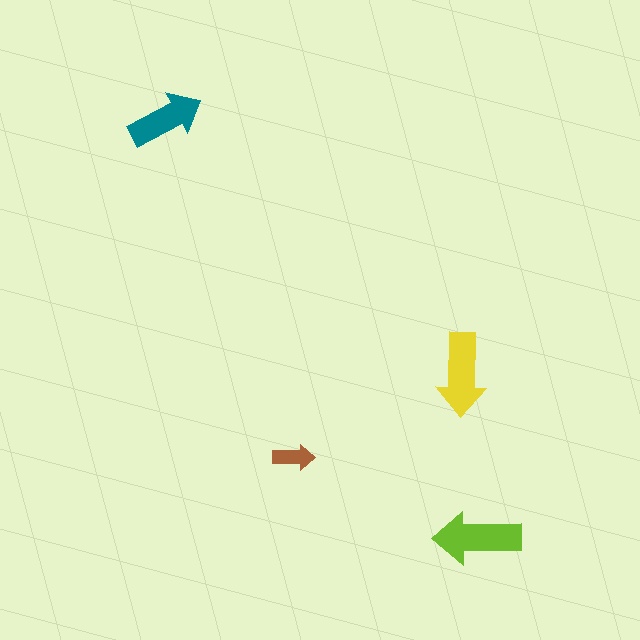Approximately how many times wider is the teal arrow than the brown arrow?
About 2 times wider.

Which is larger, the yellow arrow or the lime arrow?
The lime one.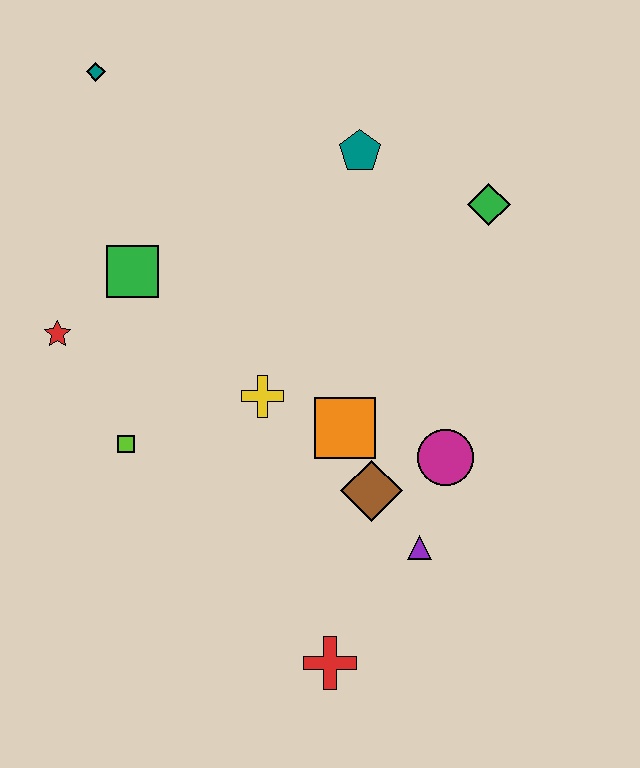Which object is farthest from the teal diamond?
The red cross is farthest from the teal diamond.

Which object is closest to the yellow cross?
The orange square is closest to the yellow cross.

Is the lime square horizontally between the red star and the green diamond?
Yes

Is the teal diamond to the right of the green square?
No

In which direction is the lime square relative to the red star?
The lime square is below the red star.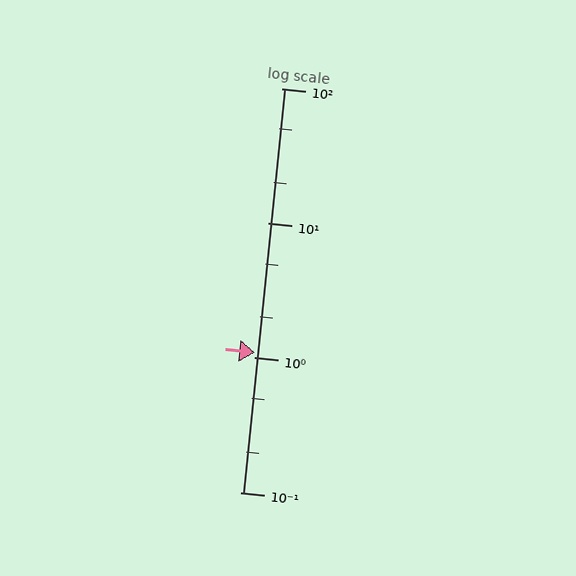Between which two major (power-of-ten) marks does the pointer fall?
The pointer is between 1 and 10.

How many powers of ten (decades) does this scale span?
The scale spans 3 decades, from 0.1 to 100.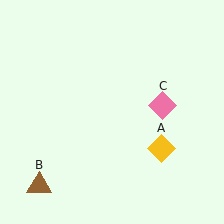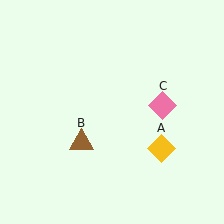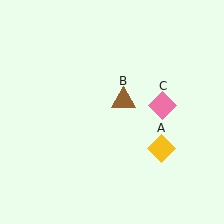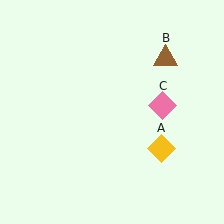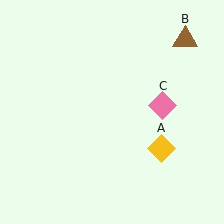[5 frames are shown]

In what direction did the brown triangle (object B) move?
The brown triangle (object B) moved up and to the right.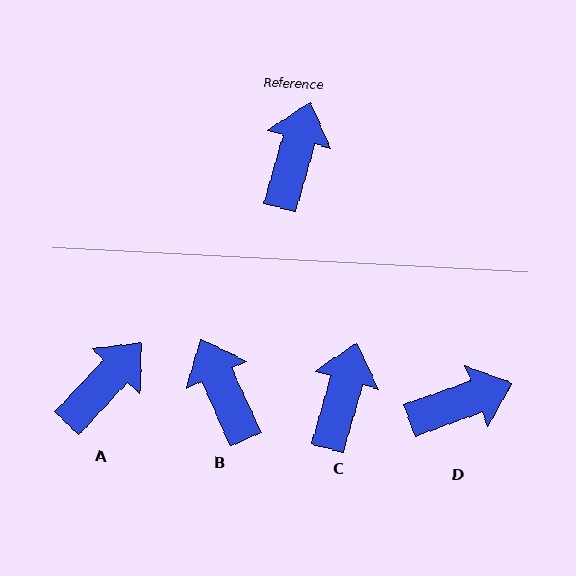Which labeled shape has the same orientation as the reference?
C.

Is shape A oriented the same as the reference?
No, it is off by about 27 degrees.